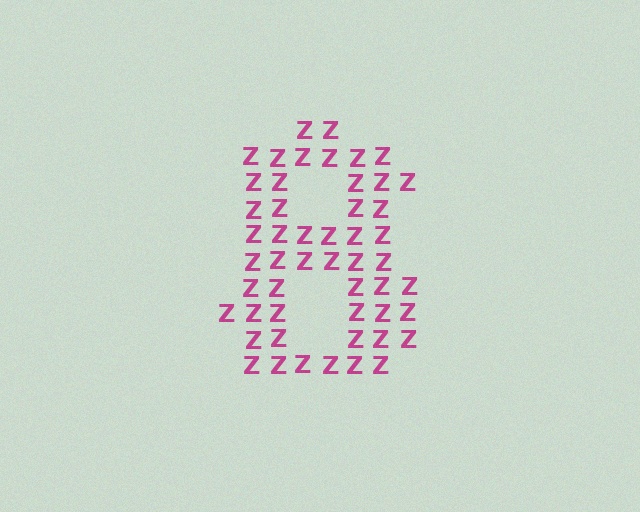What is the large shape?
The large shape is the digit 8.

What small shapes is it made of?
It is made of small letter Z's.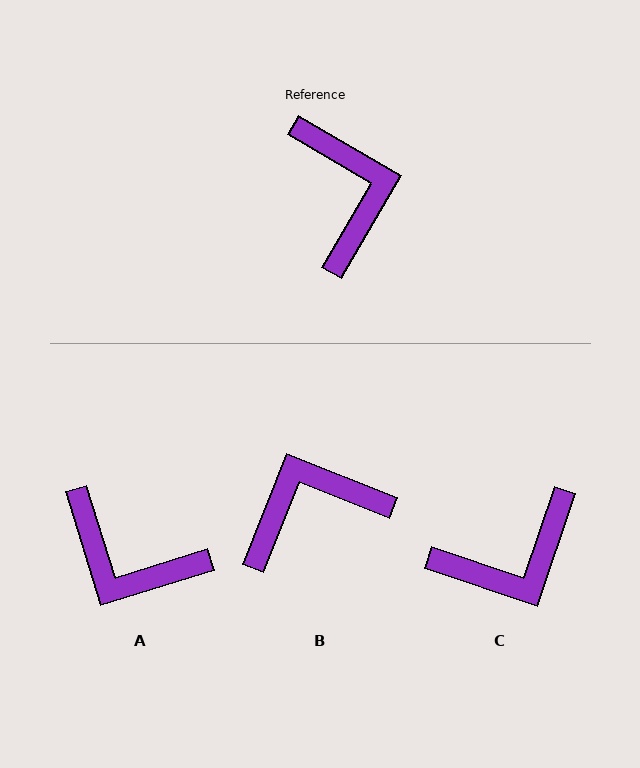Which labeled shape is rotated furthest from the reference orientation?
A, about 132 degrees away.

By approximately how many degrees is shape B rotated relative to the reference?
Approximately 99 degrees counter-clockwise.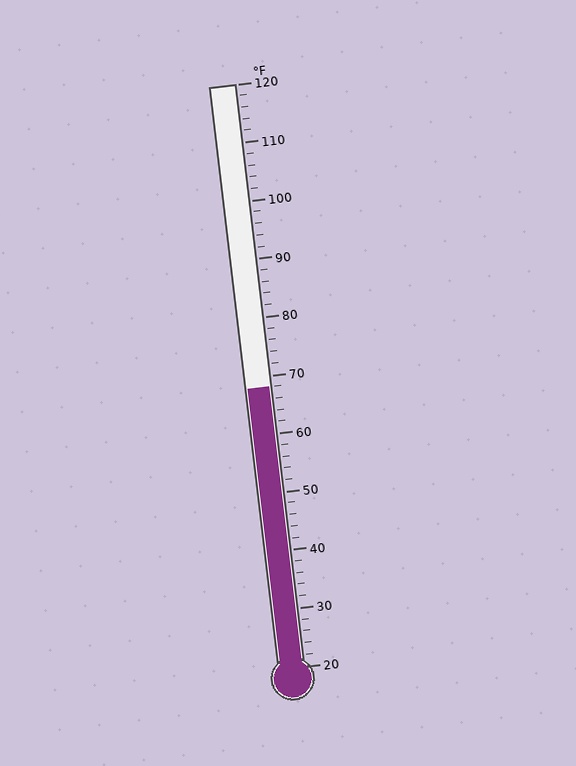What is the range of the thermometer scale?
The thermometer scale ranges from 20°F to 120°F.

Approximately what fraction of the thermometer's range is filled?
The thermometer is filled to approximately 50% of its range.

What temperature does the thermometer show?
The thermometer shows approximately 68°F.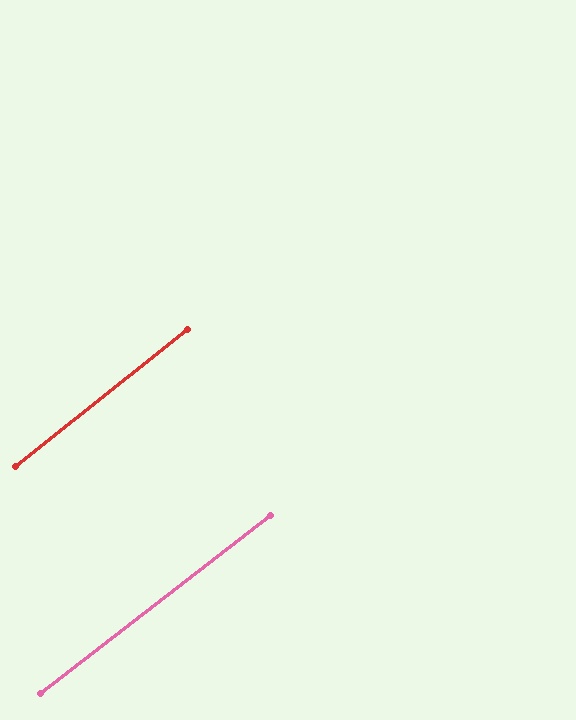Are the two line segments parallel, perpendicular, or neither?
Parallel — their directions differ by only 1.0°.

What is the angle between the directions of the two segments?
Approximately 1 degree.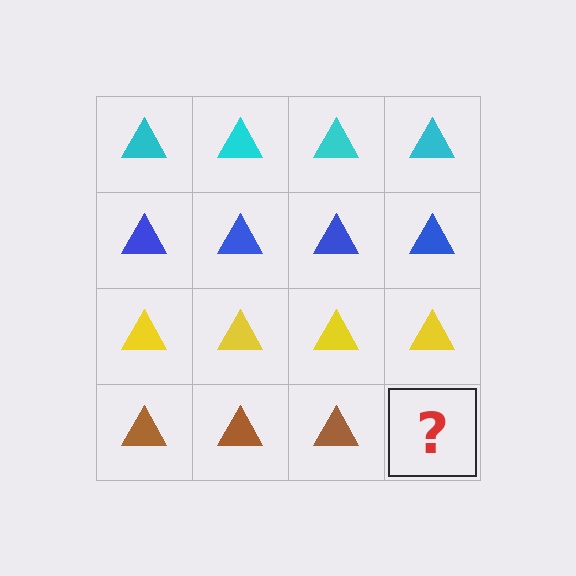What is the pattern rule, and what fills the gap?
The rule is that each row has a consistent color. The gap should be filled with a brown triangle.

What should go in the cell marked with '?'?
The missing cell should contain a brown triangle.